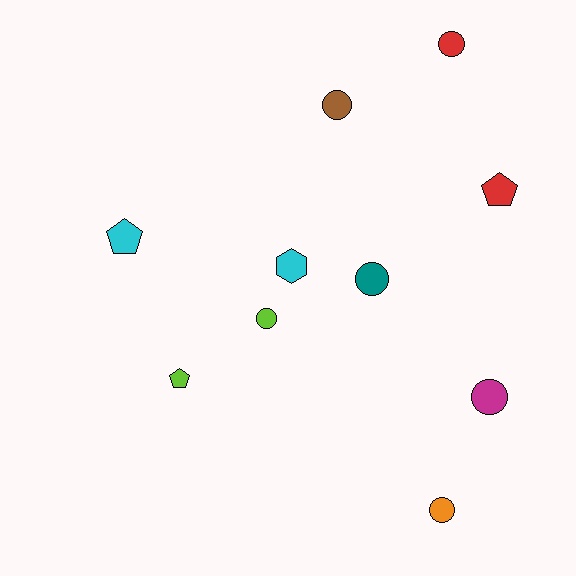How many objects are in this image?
There are 10 objects.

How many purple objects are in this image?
There are no purple objects.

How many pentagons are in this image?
There are 3 pentagons.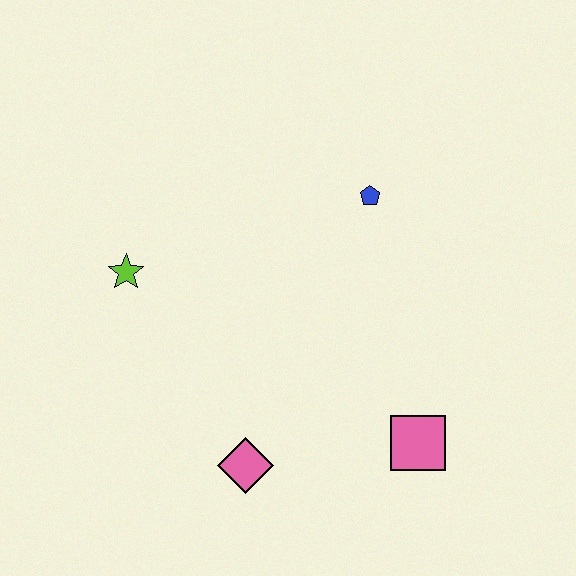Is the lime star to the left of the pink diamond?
Yes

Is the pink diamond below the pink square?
Yes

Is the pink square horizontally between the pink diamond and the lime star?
No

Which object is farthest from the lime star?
The pink square is farthest from the lime star.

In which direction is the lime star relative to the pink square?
The lime star is to the left of the pink square.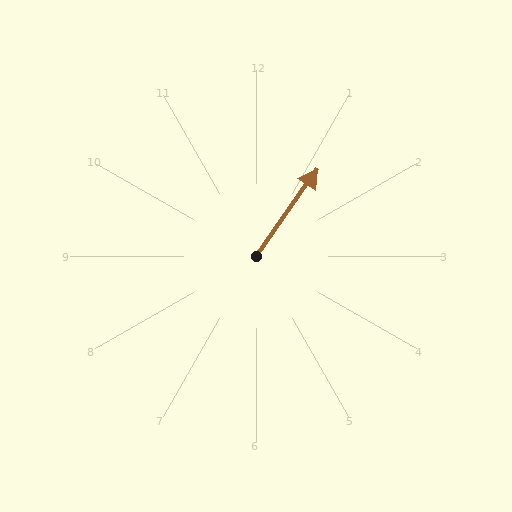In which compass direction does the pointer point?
Northeast.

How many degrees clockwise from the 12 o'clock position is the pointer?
Approximately 35 degrees.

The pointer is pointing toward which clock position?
Roughly 1 o'clock.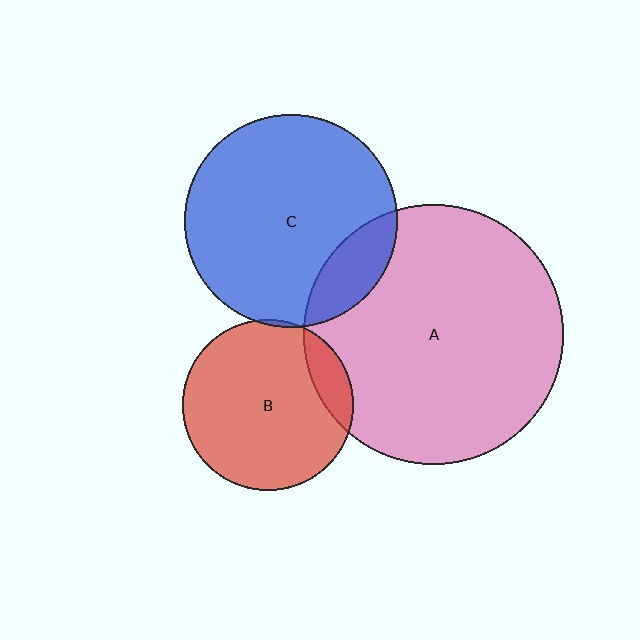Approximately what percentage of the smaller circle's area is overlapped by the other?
Approximately 5%.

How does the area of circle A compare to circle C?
Approximately 1.5 times.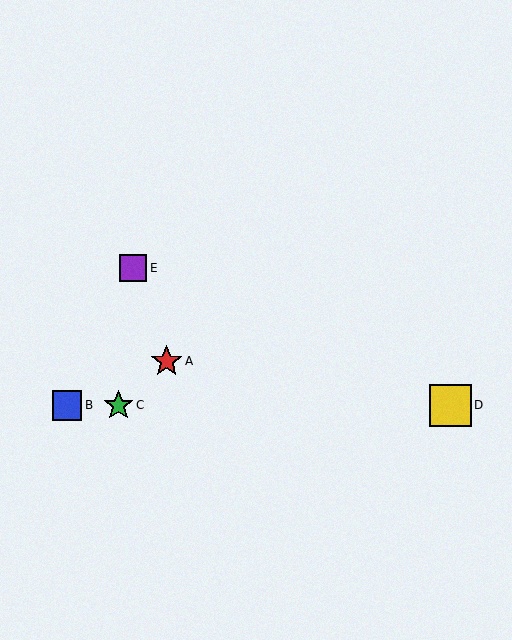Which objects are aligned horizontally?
Objects B, C, D are aligned horizontally.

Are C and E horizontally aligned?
No, C is at y≈406 and E is at y≈268.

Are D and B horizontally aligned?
Yes, both are at y≈406.